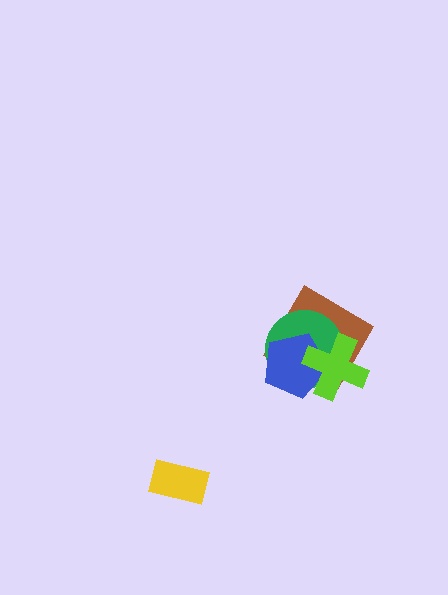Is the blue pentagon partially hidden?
Yes, it is partially covered by another shape.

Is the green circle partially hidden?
Yes, it is partially covered by another shape.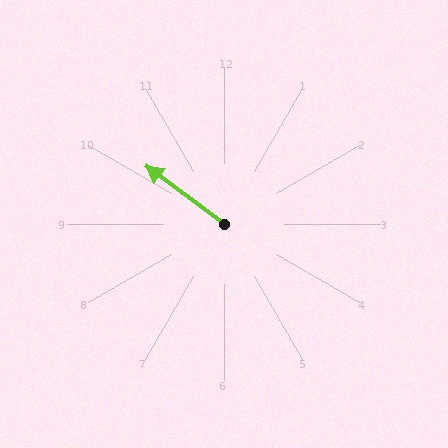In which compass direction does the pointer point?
Northwest.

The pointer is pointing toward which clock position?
Roughly 10 o'clock.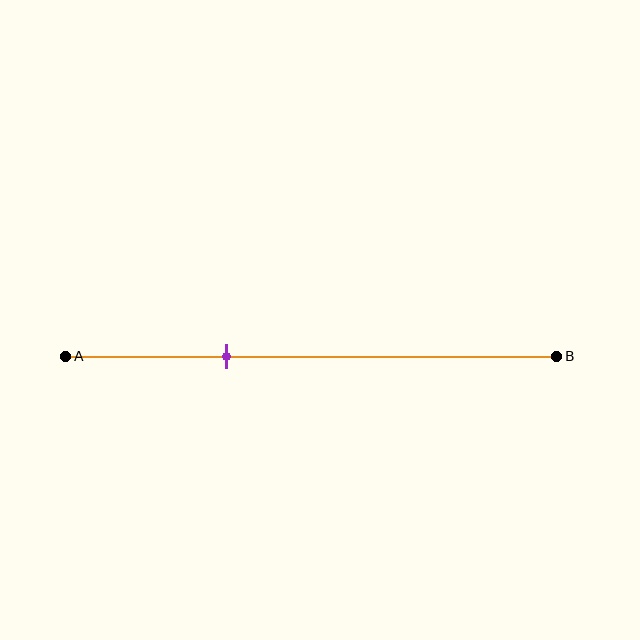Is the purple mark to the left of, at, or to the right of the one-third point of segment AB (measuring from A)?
The purple mark is approximately at the one-third point of segment AB.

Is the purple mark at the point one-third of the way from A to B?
Yes, the mark is approximately at the one-third point.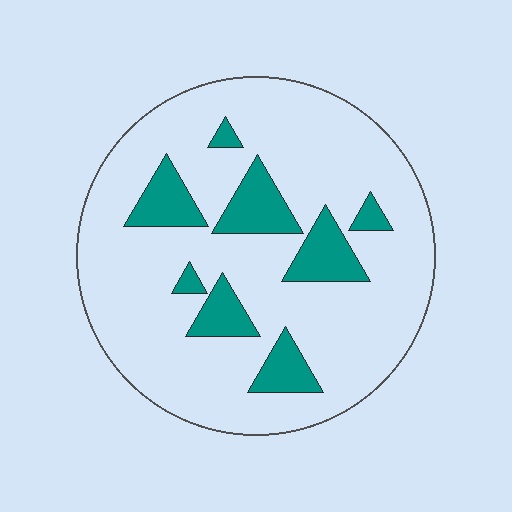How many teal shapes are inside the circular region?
8.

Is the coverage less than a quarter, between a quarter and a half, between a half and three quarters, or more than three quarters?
Less than a quarter.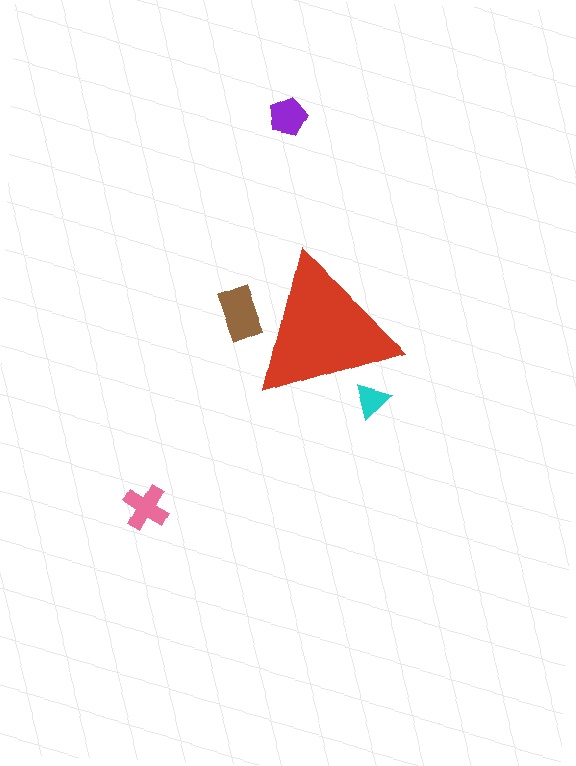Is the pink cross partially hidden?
No, the pink cross is fully visible.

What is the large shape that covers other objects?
A red triangle.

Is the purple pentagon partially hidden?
No, the purple pentagon is fully visible.